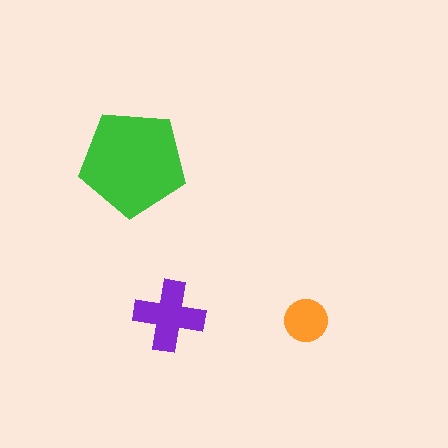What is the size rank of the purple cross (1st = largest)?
2nd.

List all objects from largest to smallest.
The green pentagon, the purple cross, the orange circle.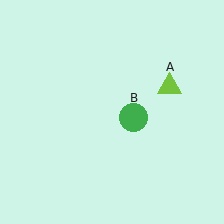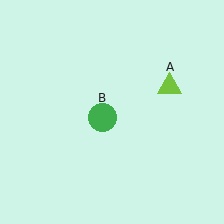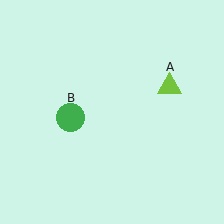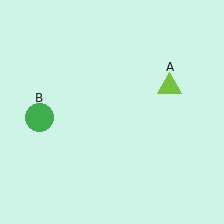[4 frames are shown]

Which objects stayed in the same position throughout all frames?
Lime triangle (object A) remained stationary.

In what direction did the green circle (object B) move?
The green circle (object B) moved left.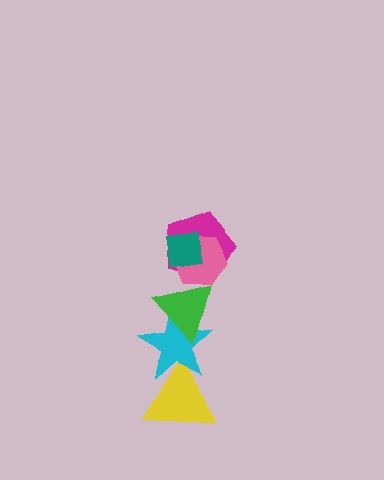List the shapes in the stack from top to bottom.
From top to bottom: the teal square, the pink hexagon, the magenta pentagon, the green triangle, the cyan star, the yellow triangle.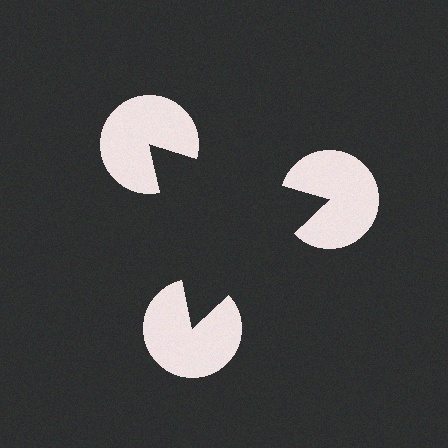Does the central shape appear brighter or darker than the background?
It typically appears slightly darker than the background, even though no actual brightness change is drawn.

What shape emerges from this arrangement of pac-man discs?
An illusory triangle — its edges are inferred from the aligned wedge cuts in the pac-man discs, not physically drawn.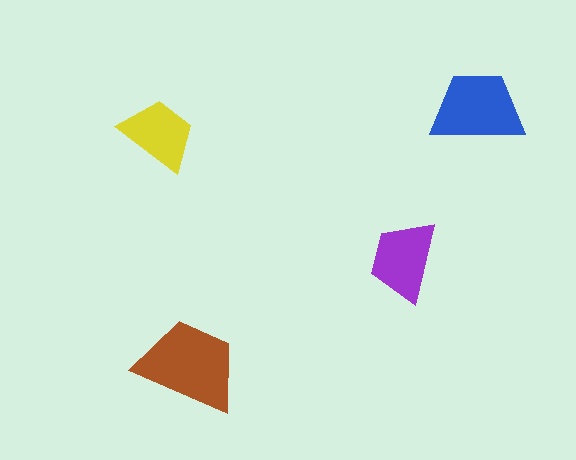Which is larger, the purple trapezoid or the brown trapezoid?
The brown one.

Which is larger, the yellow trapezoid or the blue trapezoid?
The blue one.